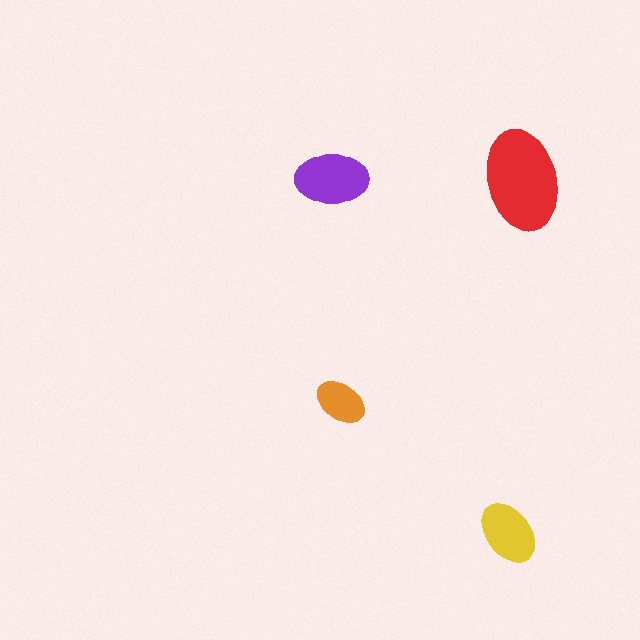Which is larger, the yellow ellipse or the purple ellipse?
The purple one.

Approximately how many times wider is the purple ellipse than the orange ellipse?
About 1.5 times wider.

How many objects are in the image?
There are 4 objects in the image.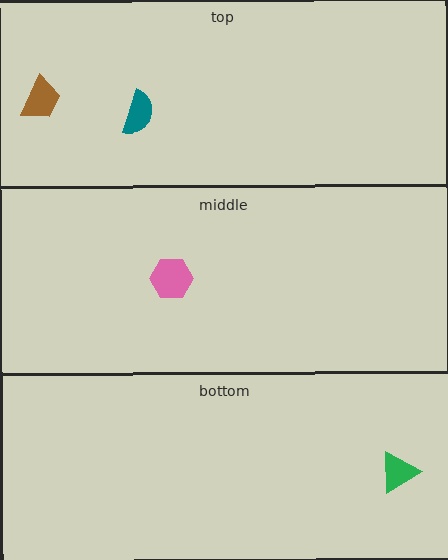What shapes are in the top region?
The brown trapezoid, the teal semicircle.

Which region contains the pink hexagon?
The middle region.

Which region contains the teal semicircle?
The top region.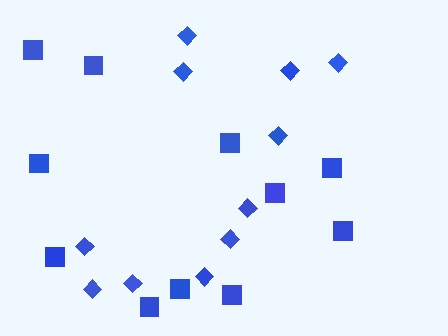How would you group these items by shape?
There are 2 groups: one group of squares (11) and one group of diamonds (11).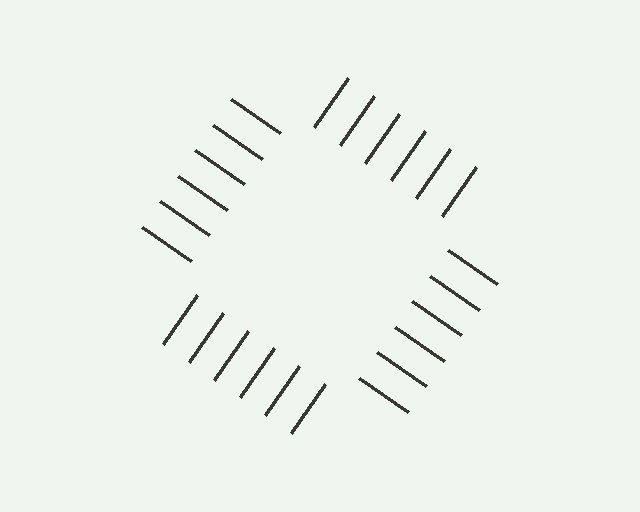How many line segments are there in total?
24 — 6 along each of the 4 edges.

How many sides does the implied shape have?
4 sides — the line-ends trace a square.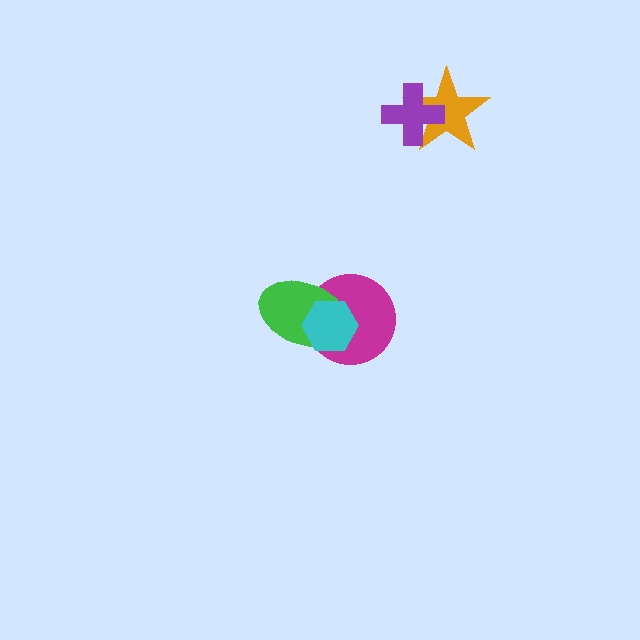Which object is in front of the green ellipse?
The cyan hexagon is in front of the green ellipse.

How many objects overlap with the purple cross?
1 object overlaps with the purple cross.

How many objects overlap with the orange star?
1 object overlaps with the orange star.